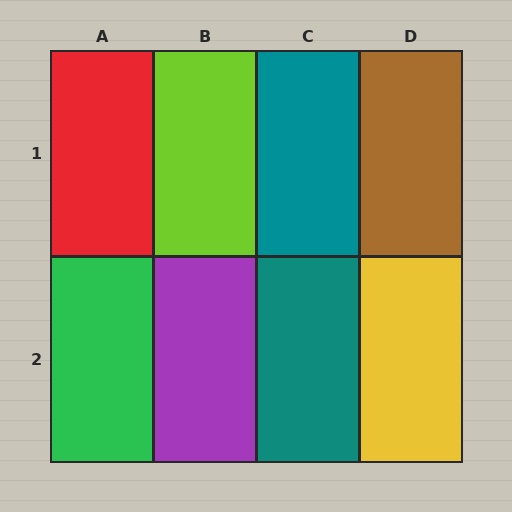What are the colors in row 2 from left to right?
Green, purple, teal, yellow.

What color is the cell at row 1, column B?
Lime.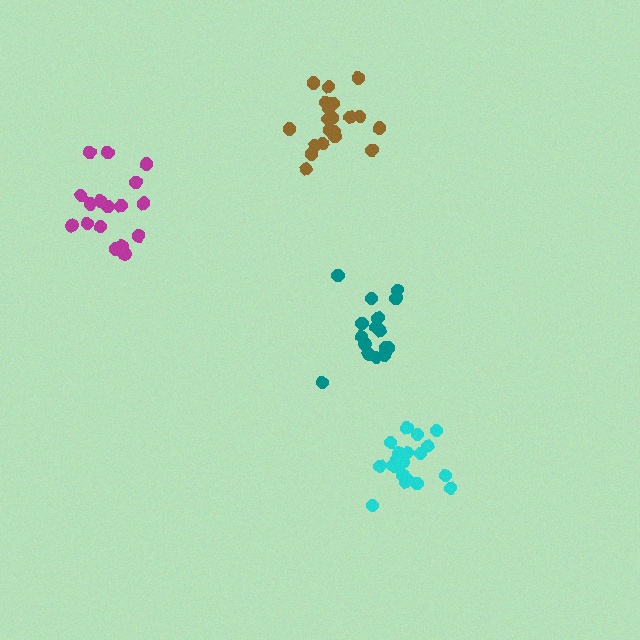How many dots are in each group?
Group 1: 17 dots, Group 2: 21 dots, Group 3: 16 dots, Group 4: 20 dots (74 total).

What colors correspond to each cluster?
The clusters are colored: magenta, cyan, teal, brown.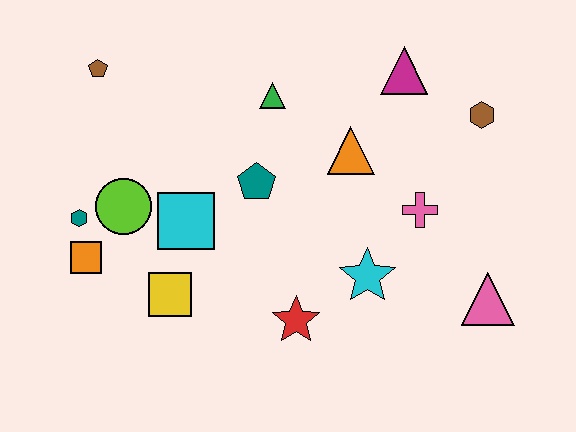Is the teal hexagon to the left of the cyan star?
Yes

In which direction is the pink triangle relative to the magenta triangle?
The pink triangle is below the magenta triangle.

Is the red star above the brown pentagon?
No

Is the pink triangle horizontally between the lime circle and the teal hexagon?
No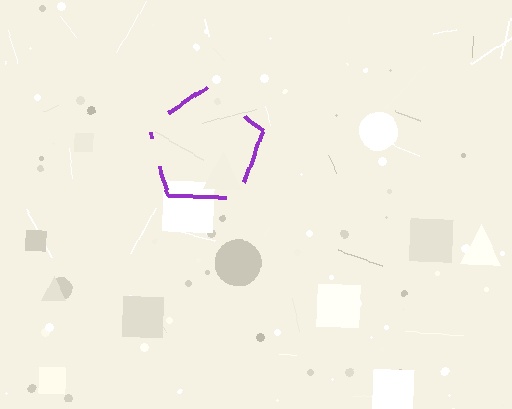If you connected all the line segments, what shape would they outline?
They would outline a pentagon.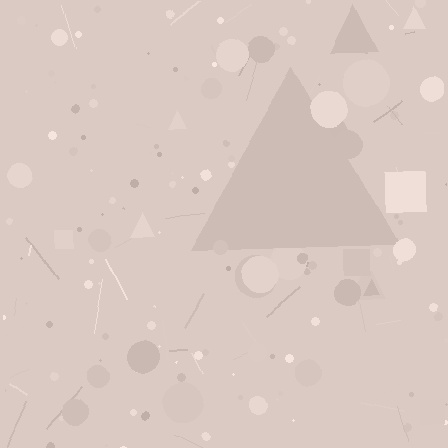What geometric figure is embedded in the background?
A triangle is embedded in the background.